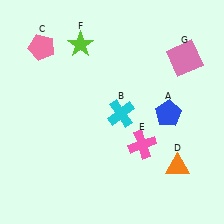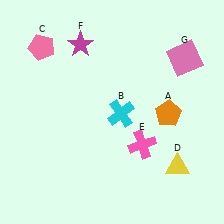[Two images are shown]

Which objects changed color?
A changed from blue to orange. D changed from orange to yellow. F changed from lime to magenta.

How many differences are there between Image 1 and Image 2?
There are 3 differences between the two images.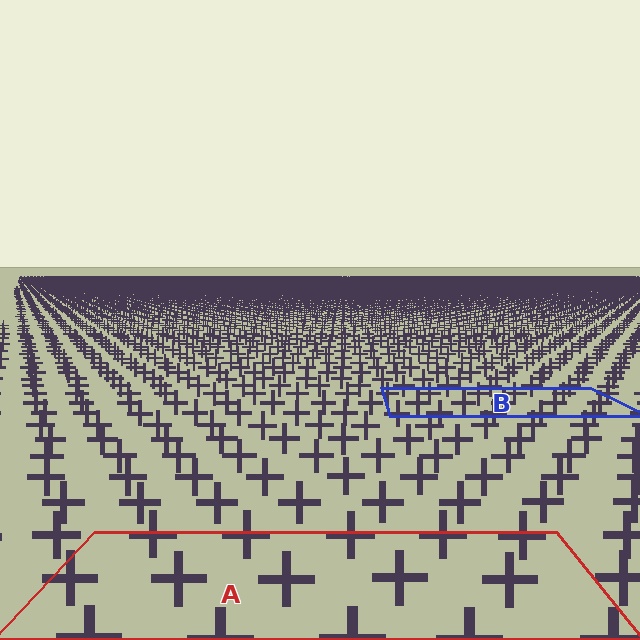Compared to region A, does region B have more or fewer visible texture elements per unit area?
Region B has more texture elements per unit area — they are packed more densely because it is farther away.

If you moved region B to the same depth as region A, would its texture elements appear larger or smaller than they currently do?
They would appear larger. At a closer depth, the same texture elements are projected at a bigger on-screen size.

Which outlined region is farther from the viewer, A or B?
Region B is farther from the viewer — the texture elements inside it appear smaller and more densely packed.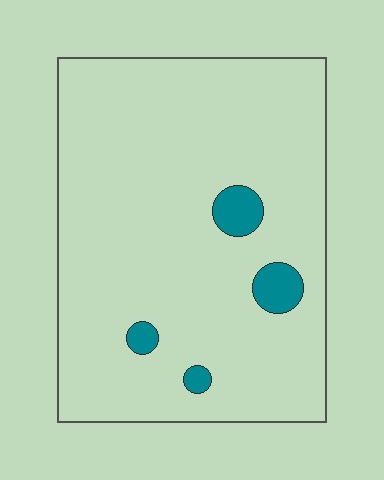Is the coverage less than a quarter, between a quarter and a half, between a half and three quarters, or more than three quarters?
Less than a quarter.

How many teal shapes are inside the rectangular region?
4.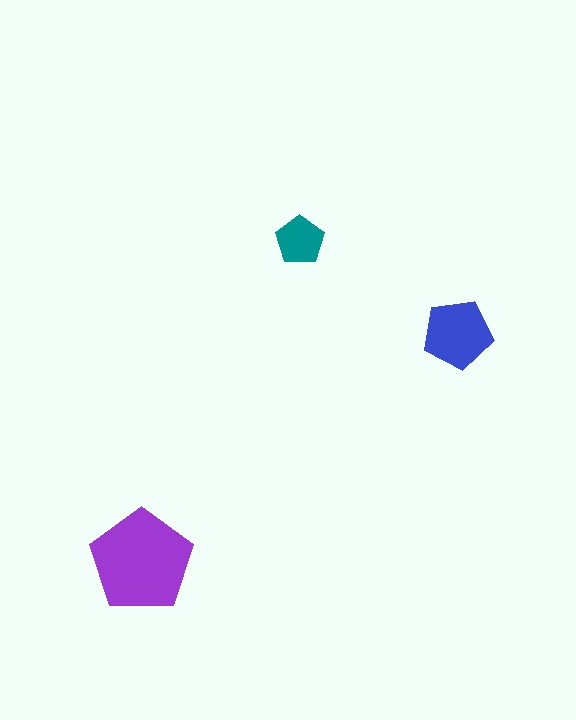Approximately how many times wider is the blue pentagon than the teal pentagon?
About 1.5 times wider.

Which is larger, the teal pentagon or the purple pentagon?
The purple one.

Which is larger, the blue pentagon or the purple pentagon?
The purple one.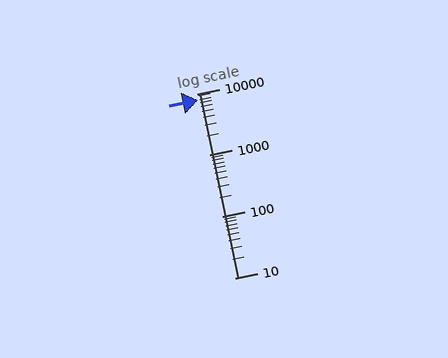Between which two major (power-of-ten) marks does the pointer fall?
The pointer is between 1000 and 10000.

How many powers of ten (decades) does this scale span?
The scale spans 3 decades, from 10 to 10000.